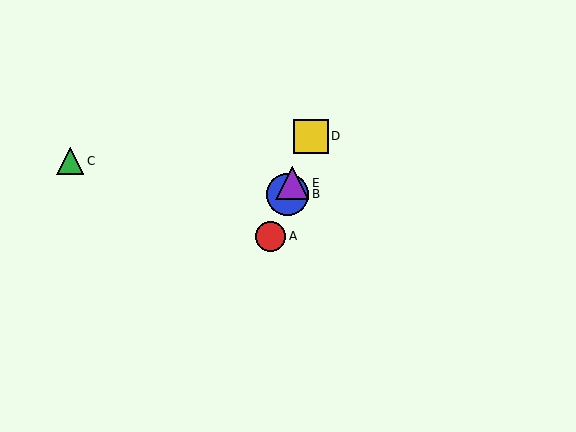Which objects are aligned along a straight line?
Objects A, B, D, E are aligned along a straight line.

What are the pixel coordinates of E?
Object E is at (292, 183).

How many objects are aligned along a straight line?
4 objects (A, B, D, E) are aligned along a straight line.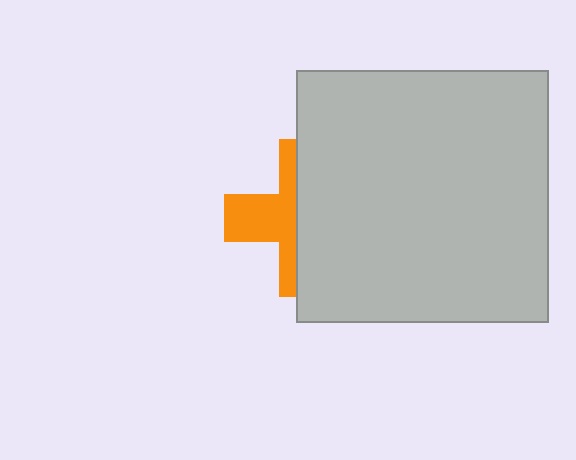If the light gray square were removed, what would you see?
You would see the complete orange cross.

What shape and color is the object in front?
The object in front is a light gray square.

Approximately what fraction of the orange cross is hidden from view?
Roughly 59% of the orange cross is hidden behind the light gray square.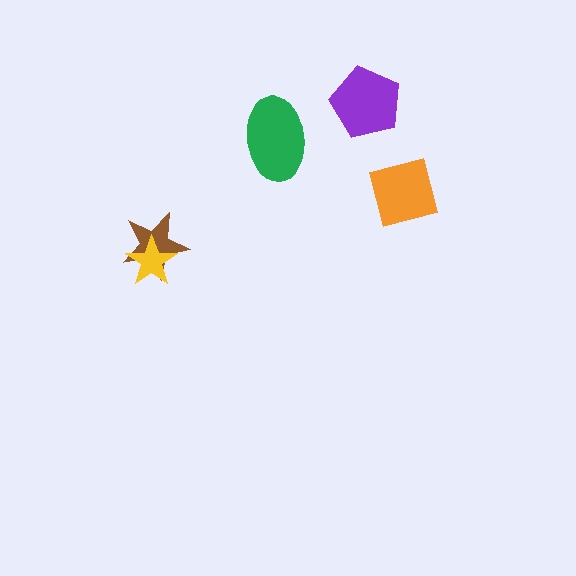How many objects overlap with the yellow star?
1 object overlaps with the yellow star.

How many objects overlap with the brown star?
1 object overlaps with the brown star.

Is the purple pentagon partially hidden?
No, no other shape covers it.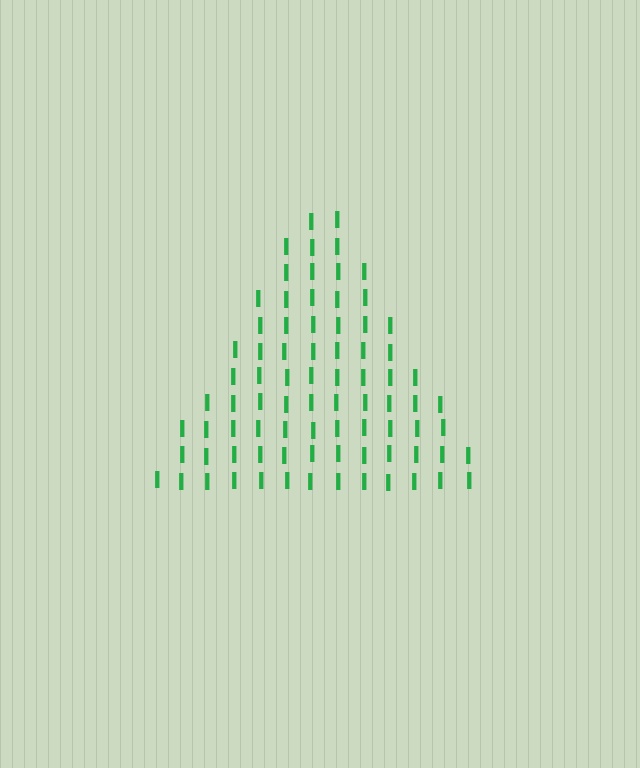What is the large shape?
The large shape is a triangle.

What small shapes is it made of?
It is made of small letter I's.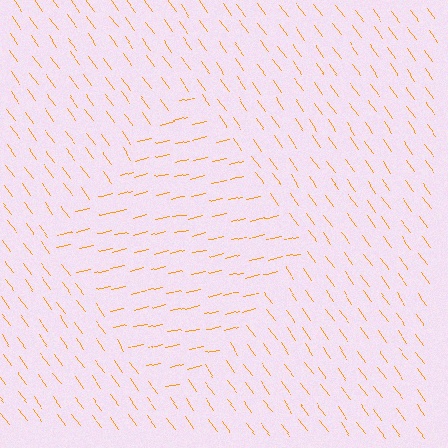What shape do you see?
I see a diamond.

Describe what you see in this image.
The image is filled with small orange line segments. A diamond region in the image has lines oriented differently from the surrounding lines, creating a visible texture boundary.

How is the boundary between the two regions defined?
The boundary is defined purely by a change in line orientation (approximately 67 degrees difference). All lines are the same color and thickness.